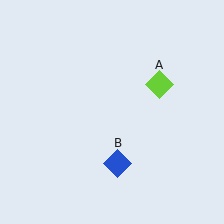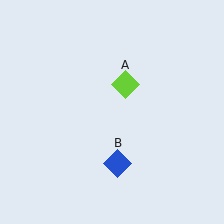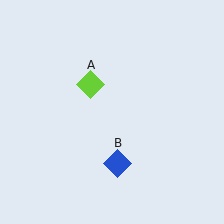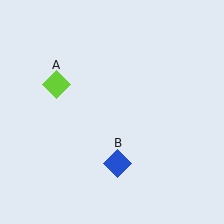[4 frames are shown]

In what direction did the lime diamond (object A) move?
The lime diamond (object A) moved left.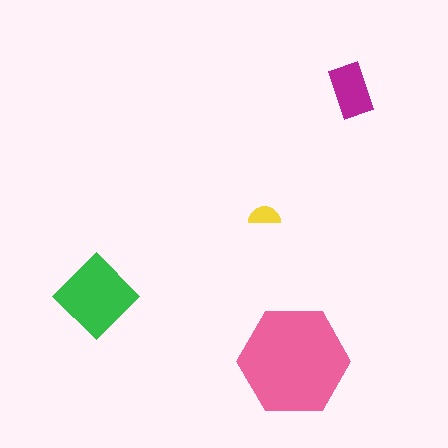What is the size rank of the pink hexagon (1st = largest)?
1st.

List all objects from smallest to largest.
The yellow semicircle, the magenta rectangle, the green diamond, the pink hexagon.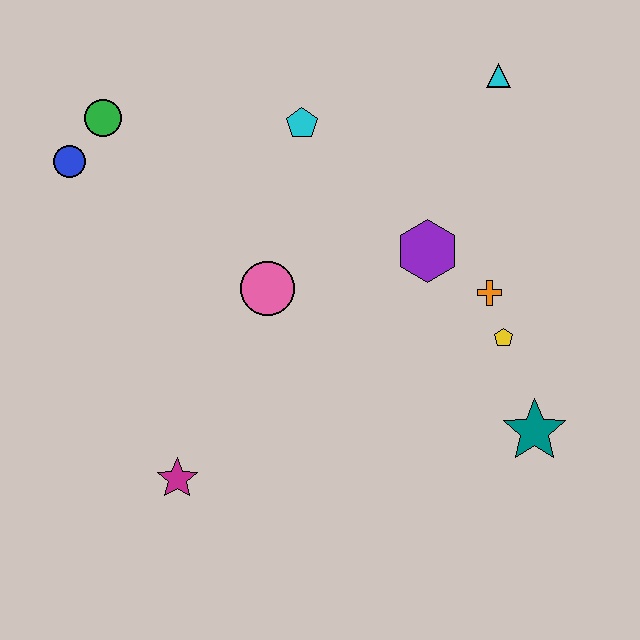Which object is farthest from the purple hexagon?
The blue circle is farthest from the purple hexagon.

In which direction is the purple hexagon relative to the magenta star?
The purple hexagon is to the right of the magenta star.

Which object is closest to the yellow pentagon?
The orange cross is closest to the yellow pentagon.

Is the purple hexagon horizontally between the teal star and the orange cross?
No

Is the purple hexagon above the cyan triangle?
No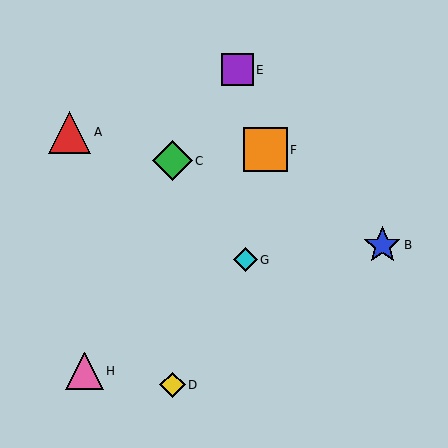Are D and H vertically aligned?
No, D is at x≈172 and H is at x≈84.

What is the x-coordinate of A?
Object A is at x≈70.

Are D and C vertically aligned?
Yes, both are at x≈172.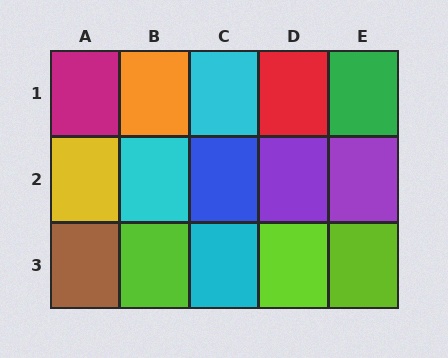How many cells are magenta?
1 cell is magenta.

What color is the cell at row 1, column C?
Cyan.